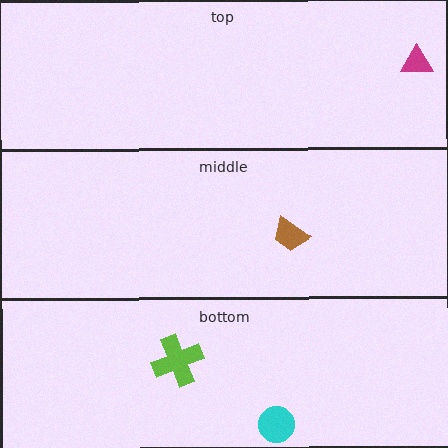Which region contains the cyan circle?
The bottom region.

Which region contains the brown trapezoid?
The middle region.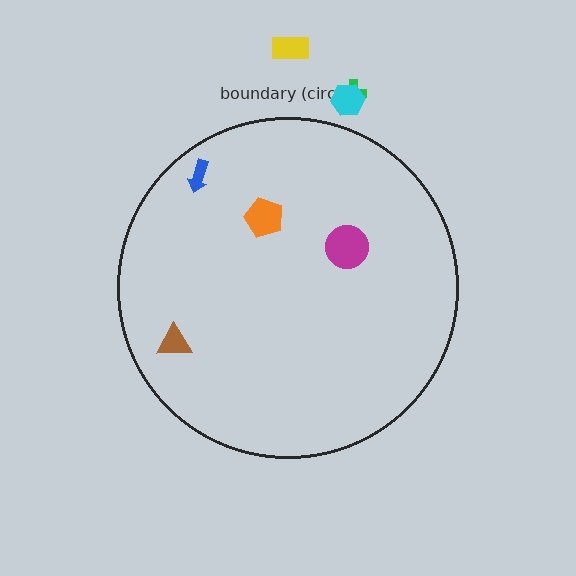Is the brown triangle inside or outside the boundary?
Inside.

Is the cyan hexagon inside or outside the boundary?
Outside.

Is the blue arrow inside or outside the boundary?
Inside.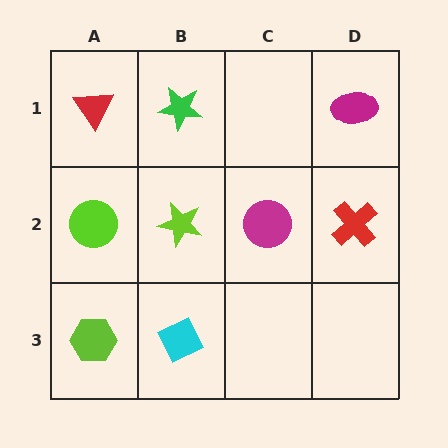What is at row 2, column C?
A magenta circle.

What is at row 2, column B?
A lime star.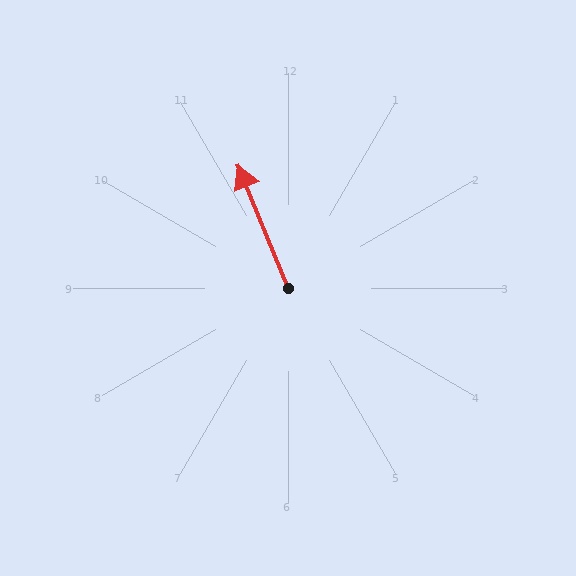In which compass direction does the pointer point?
North.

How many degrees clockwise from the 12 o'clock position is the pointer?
Approximately 338 degrees.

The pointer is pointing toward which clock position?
Roughly 11 o'clock.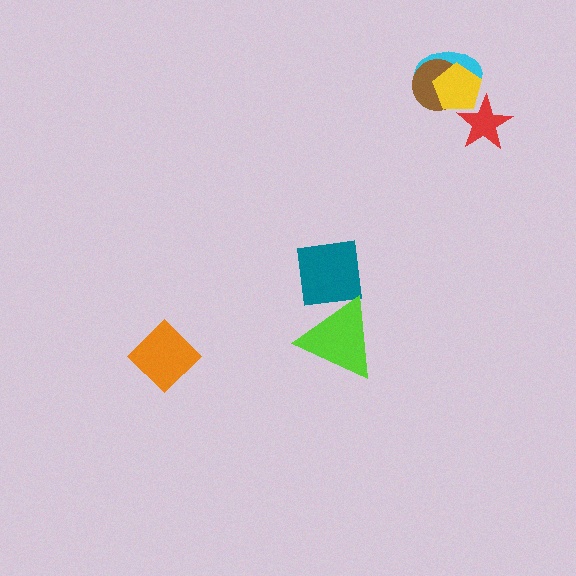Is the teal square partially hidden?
Yes, it is partially covered by another shape.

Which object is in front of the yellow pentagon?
The red star is in front of the yellow pentagon.